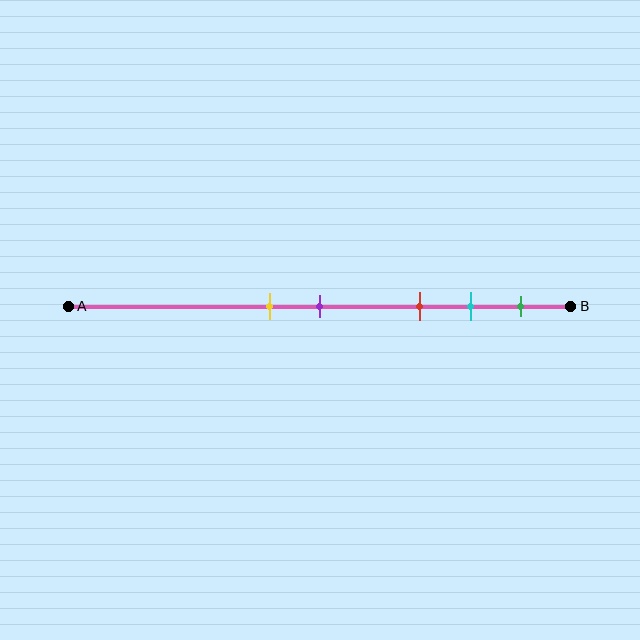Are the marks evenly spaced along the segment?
No, the marks are not evenly spaced.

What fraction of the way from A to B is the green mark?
The green mark is approximately 90% (0.9) of the way from A to B.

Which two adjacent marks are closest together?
The yellow and purple marks are the closest adjacent pair.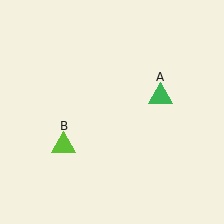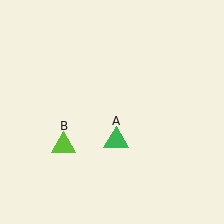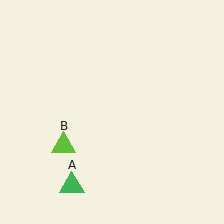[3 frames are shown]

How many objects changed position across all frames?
1 object changed position: green triangle (object A).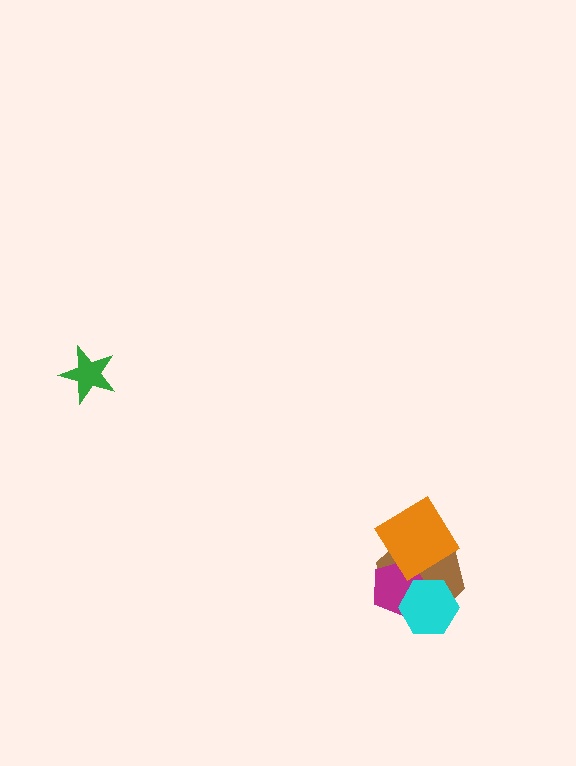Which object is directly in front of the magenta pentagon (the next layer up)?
The cyan hexagon is directly in front of the magenta pentagon.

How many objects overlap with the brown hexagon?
3 objects overlap with the brown hexagon.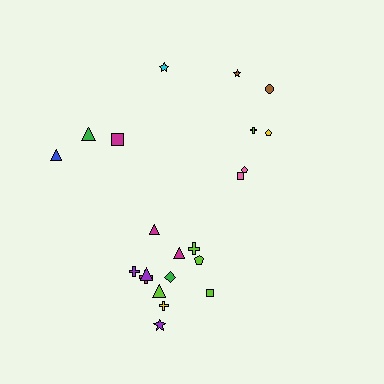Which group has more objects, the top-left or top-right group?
The top-right group.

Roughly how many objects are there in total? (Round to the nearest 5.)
Roughly 20 objects in total.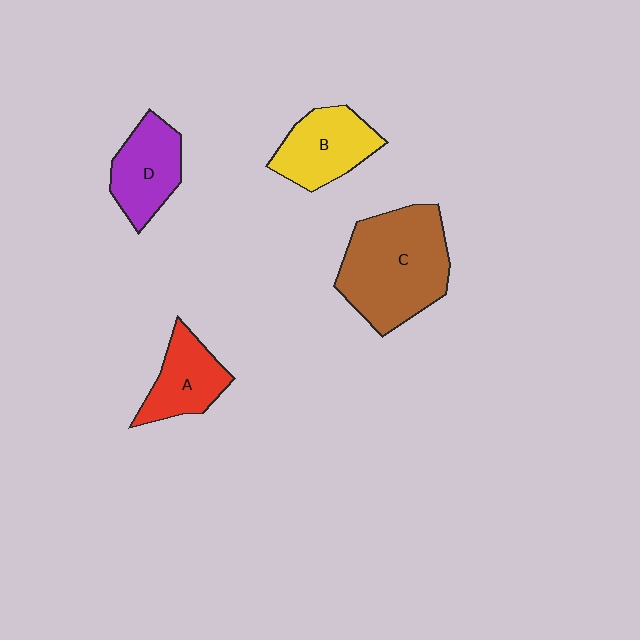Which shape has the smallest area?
Shape A (red).